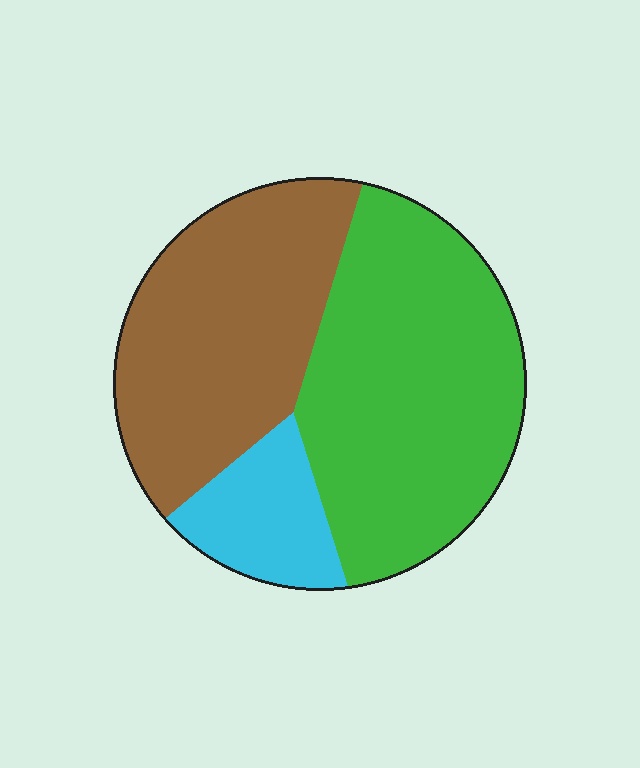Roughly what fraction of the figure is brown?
Brown takes up about three eighths (3/8) of the figure.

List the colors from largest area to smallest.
From largest to smallest: green, brown, cyan.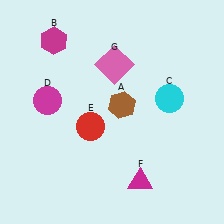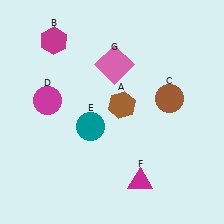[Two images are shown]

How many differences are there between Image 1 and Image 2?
There are 2 differences between the two images.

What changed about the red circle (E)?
In Image 1, E is red. In Image 2, it changed to teal.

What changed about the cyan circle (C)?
In Image 1, C is cyan. In Image 2, it changed to brown.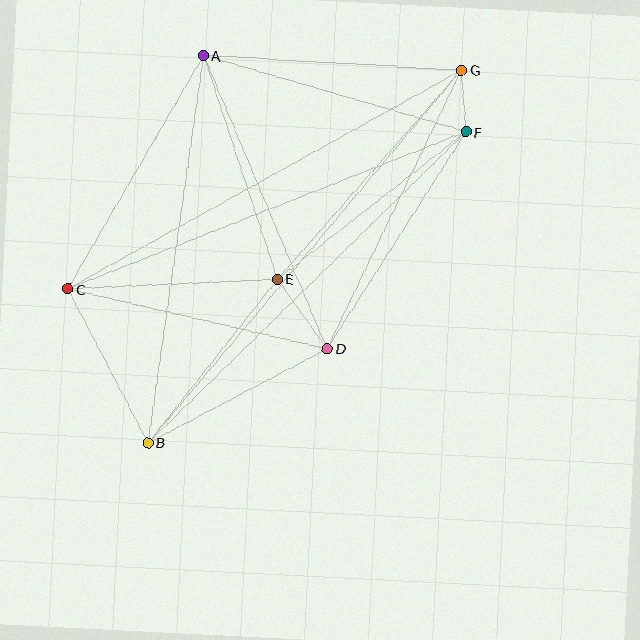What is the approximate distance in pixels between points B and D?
The distance between B and D is approximately 202 pixels.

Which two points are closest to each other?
Points F and G are closest to each other.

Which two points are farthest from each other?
Points B and G are farthest from each other.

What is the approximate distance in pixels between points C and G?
The distance between C and G is approximately 450 pixels.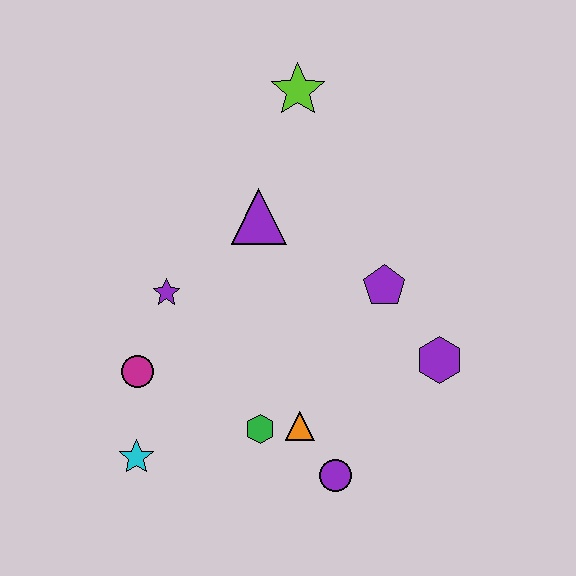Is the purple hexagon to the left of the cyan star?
No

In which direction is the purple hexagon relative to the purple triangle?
The purple hexagon is to the right of the purple triangle.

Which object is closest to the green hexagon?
The orange triangle is closest to the green hexagon.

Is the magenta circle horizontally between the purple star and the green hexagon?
No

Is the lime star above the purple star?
Yes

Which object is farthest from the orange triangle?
The lime star is farthest from the orange triangle.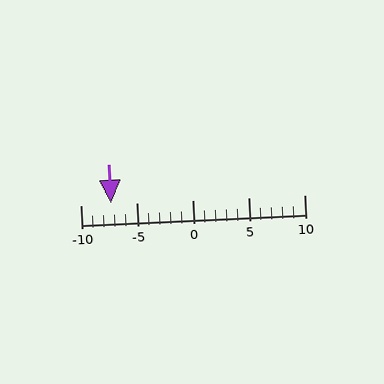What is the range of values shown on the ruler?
The ruler shows values from -10 to 10.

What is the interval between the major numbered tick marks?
The major tick marks are spaced 5 units apart.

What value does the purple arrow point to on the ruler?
The purple arrow points to approximately -7.